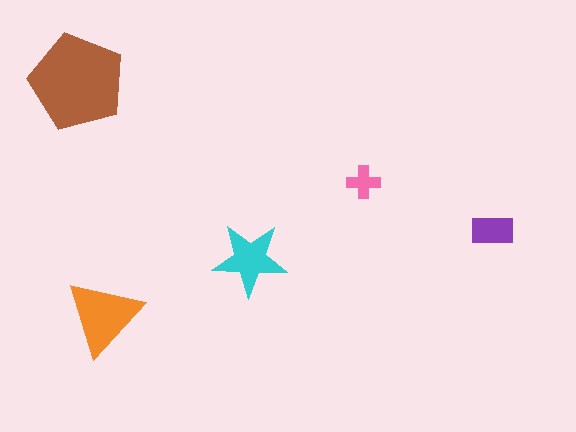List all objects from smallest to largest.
The pink cross, the purple rectangle, the cyan star, the orange triangle, the brown pentagon.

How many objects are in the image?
There are 5 objects in the image.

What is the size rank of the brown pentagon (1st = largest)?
1st.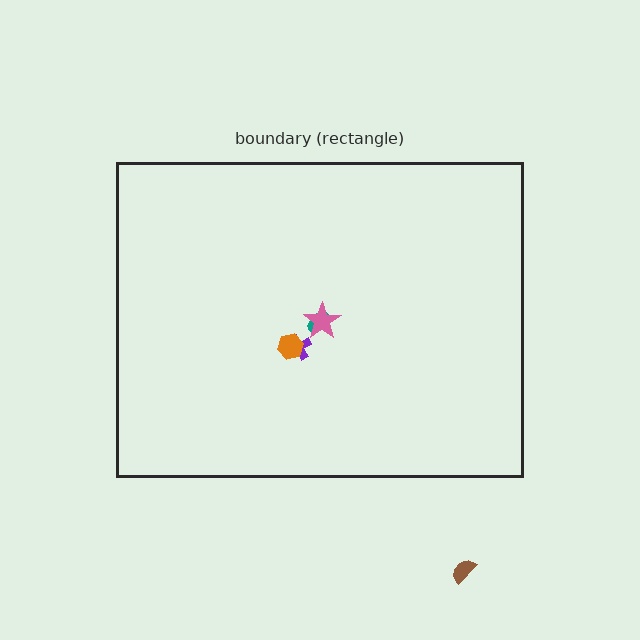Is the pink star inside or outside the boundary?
Inside.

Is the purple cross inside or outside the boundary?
Inside.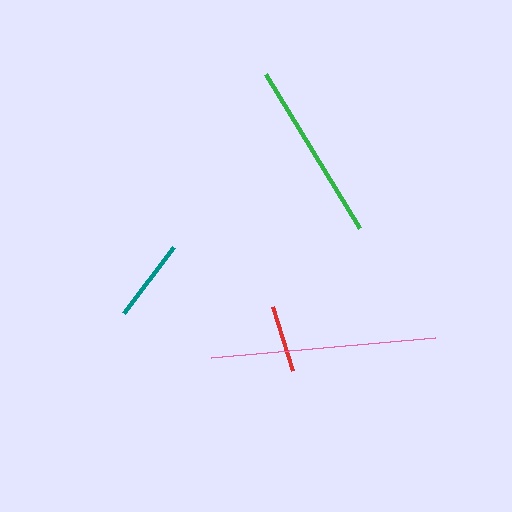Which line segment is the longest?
The pink line is the longest at approximately 225 pixels.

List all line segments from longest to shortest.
From longest to shortest: pink, green, teal, red.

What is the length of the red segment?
The red segment is approximately 67 pixels long.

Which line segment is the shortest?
The red line is the shortest at approximately 67 pixels.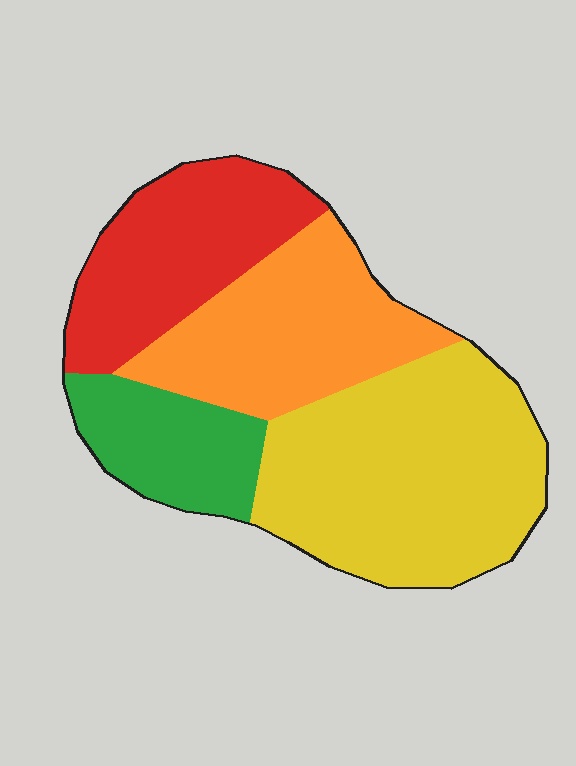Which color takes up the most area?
Yellow, at roughly 40%.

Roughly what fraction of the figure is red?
Red takes up about one fifth (1/5) of the figure.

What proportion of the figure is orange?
Orange takes up about one quarter (1/4) of the figure.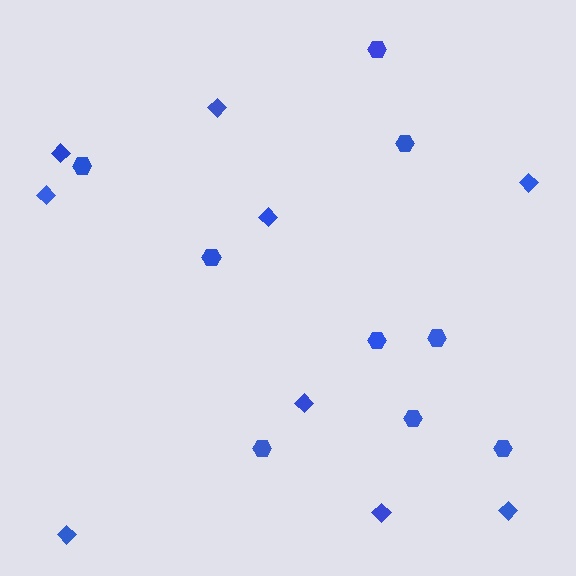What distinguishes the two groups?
There are 2 groups: one group of hexagons (9) and one group of diamonds (9).